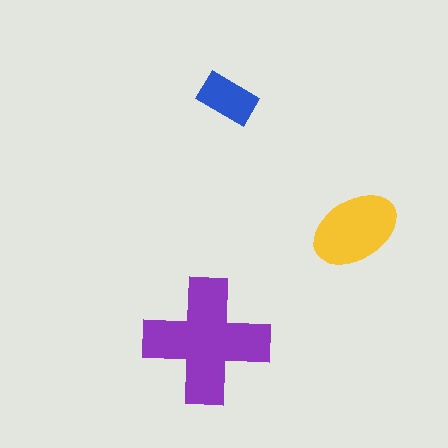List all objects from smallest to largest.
The blue rectangle, the yellow ellipse, the purple cross.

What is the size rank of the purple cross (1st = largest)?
1st.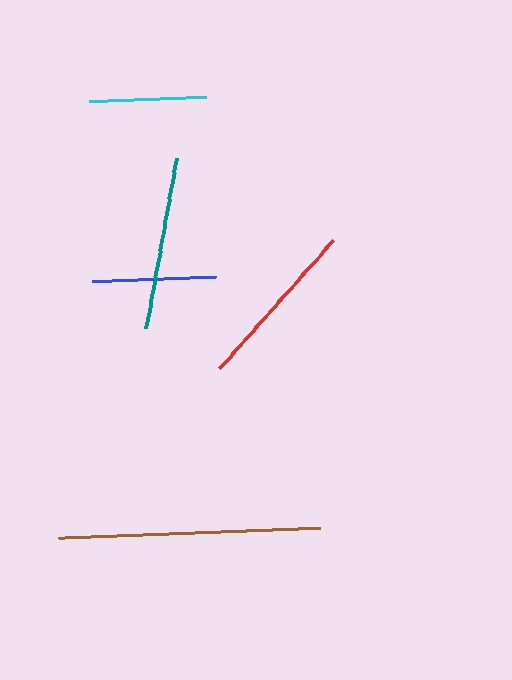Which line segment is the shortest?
The cyan line is the shortest at approximately 117 pixels.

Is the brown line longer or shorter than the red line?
The brown line is longer than the red line.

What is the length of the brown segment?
The brown segment is approximately 262 pixels long.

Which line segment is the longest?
The brown line is the longest at approximately 262 pixels.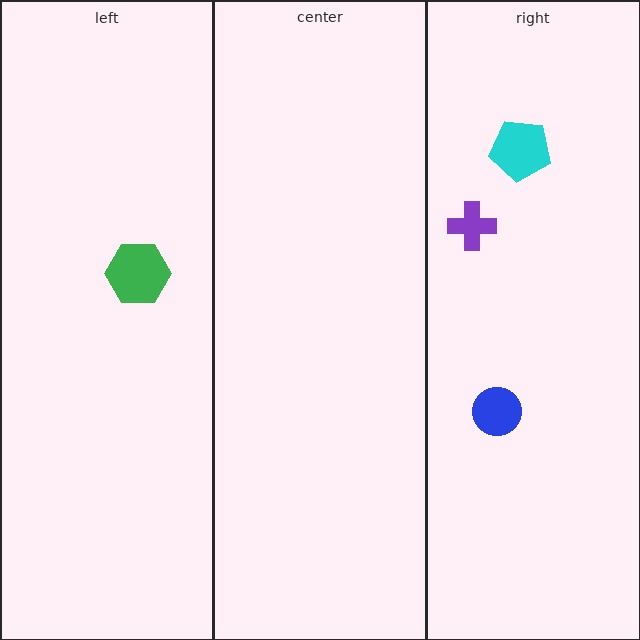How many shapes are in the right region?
3.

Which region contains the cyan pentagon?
The right region.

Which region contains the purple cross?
The right region.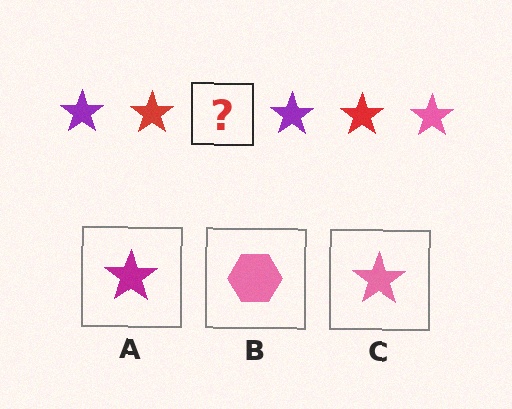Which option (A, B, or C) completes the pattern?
C.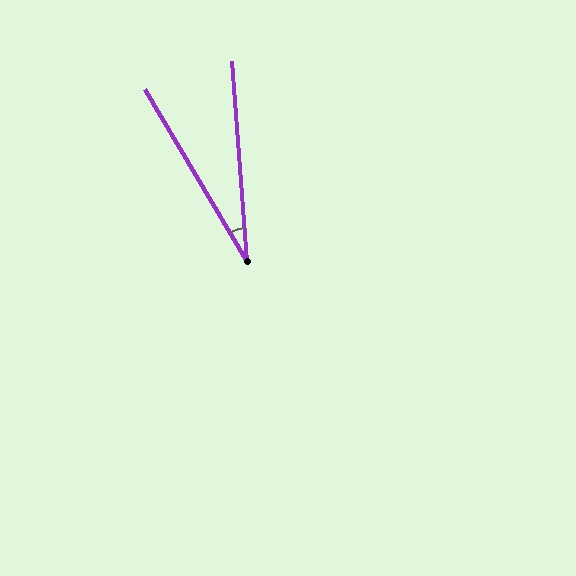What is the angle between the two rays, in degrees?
Approximately 26 degrees.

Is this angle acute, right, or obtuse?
It is acute.